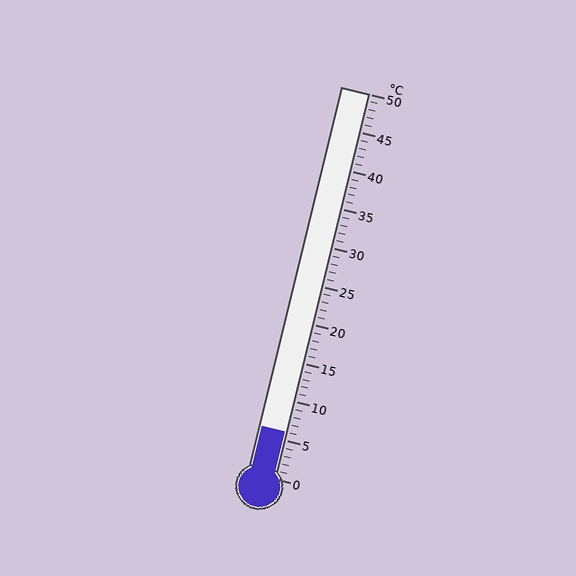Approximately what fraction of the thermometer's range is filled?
The thermometer is filled to approximately 10% of its range.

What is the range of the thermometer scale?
The thermometer scale ranges from 0°C to 50°C.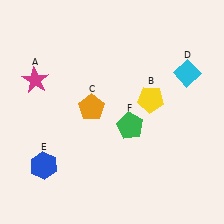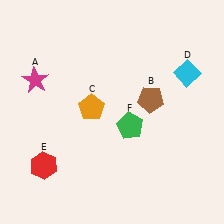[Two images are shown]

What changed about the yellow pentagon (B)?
In Image 1, B is yellow. In Image 2, it changed to brown.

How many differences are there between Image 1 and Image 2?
There are 2 differences between the two images.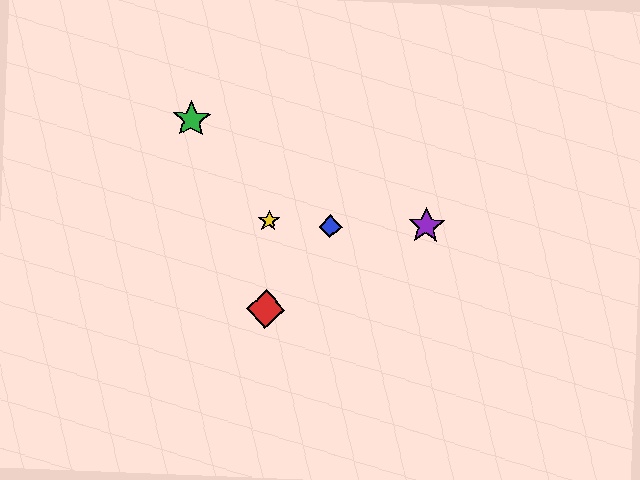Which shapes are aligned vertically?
The red diamond, the yellow star are aligned vertically.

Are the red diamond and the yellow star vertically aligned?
Yes, both are at x≈265.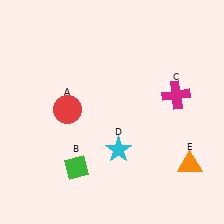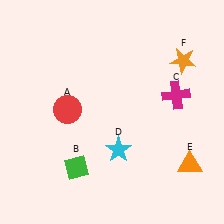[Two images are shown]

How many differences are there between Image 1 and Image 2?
There is 1 difference between the two images.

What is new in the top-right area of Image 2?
An orange star (F) was added in the top-right area of Image 2.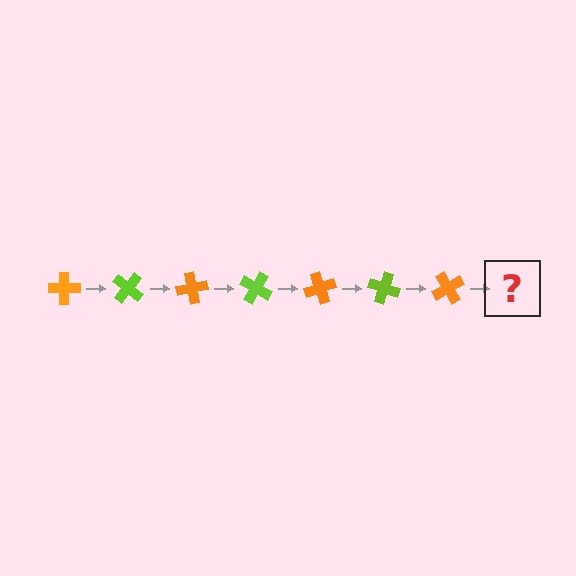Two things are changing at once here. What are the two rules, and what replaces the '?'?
The two rules are that it rotates 40 degrees each step and the color cycles through orange and lime. The '?' should be a lime cross, rotated 280 degrees from the start.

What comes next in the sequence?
The next element should be a lime cross, rotated 280 degrees from the start.